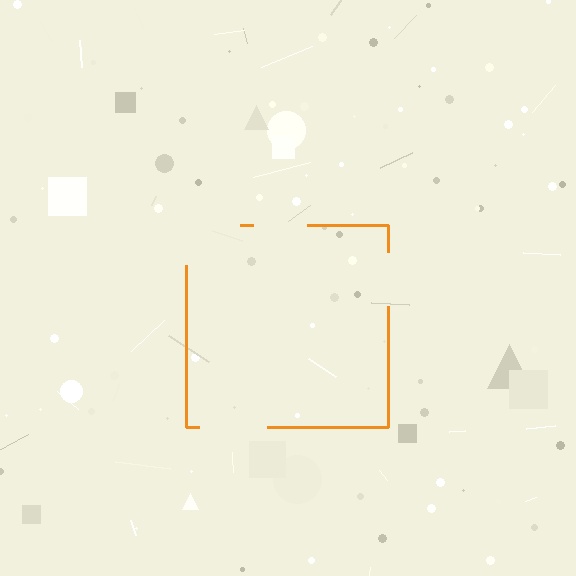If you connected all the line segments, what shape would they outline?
They would outline a square.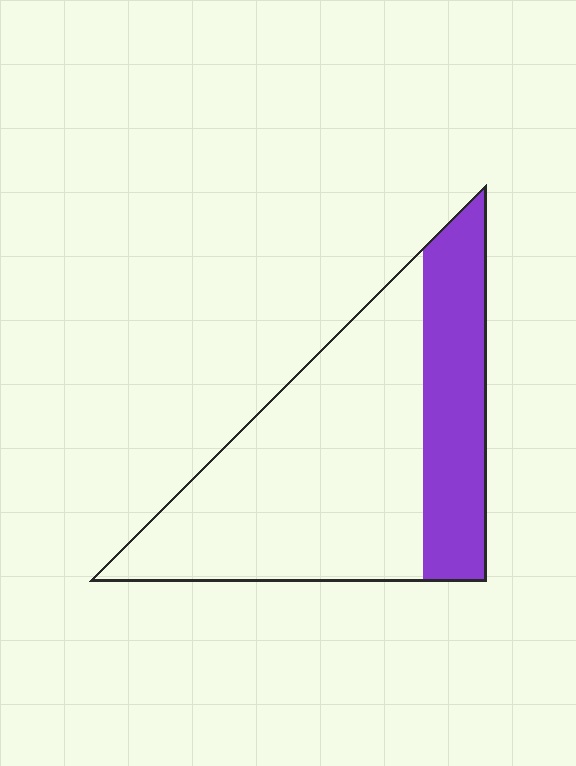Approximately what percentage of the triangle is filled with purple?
Approximately 30%.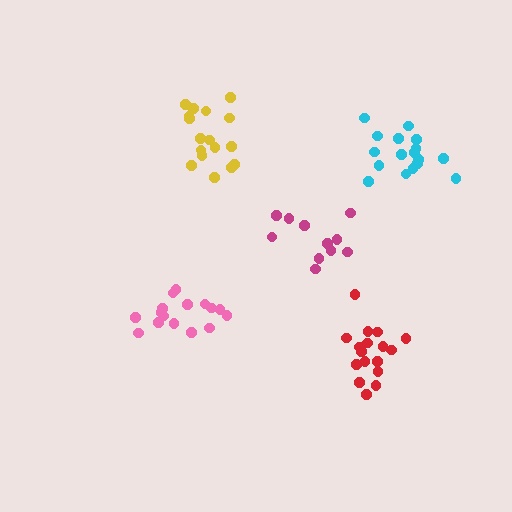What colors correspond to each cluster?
The clusters are colored: cyan, pink, magenta, yellow, red.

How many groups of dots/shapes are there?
There are 5 groups.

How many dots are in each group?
Group 1: 17 dots, Group 2: 16 dots, Group 3: 11 dots, Group 4: 17 dots, Group 5: 17 dots (78 total).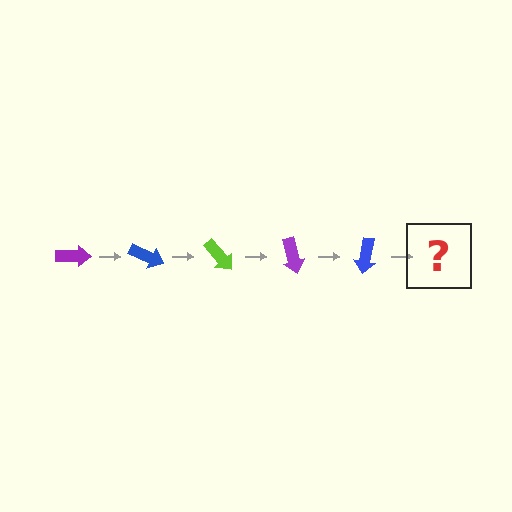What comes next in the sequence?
The next element should be a lime arrow, rotated 125 degrees from the start.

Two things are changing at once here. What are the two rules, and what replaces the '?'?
The two rules are that it rotates 25 degrees each step and the color cycles through purple, blue, and lime. The '?' should be a lime arrow, rotated 125 degrees from the start.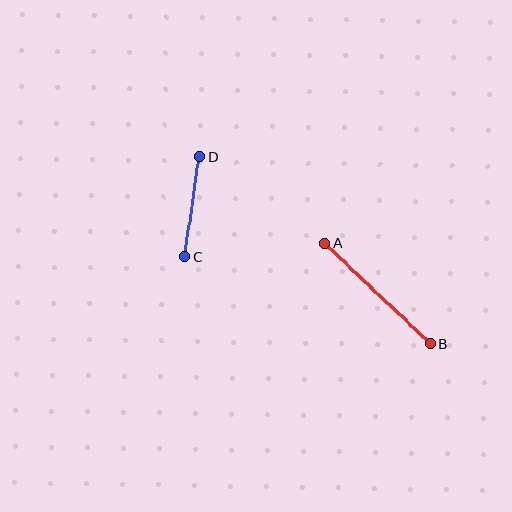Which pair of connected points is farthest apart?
Points A and B are farthest apart.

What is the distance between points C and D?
The distance is approximately 101 pixels.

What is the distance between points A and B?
The distance is approximately 145 pixels.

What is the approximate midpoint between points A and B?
The midpoint is at approximately (377, 293) pixels.